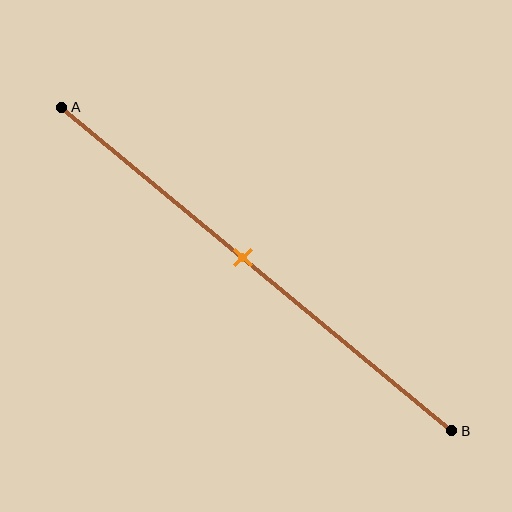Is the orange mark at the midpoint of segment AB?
No, the mark is at about 45% from A, not at the 50% midpoint.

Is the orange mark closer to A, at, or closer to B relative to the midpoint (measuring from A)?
The orange mark is closer to point A than the midpoint of segment AB.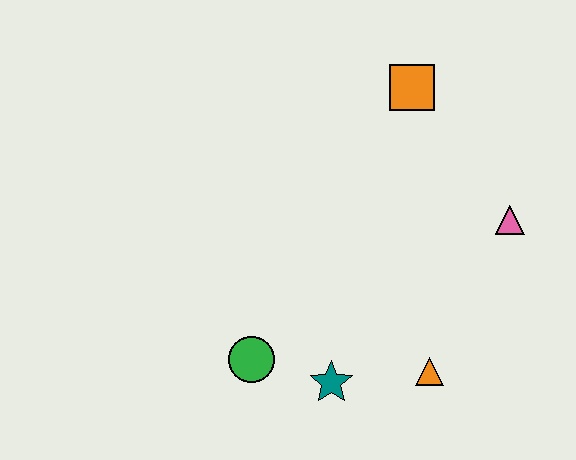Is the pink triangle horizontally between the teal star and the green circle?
No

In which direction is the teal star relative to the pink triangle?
The teal star is to the left of the pink triangle.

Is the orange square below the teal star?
No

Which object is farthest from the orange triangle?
The orange square is farthest from the orange triangle.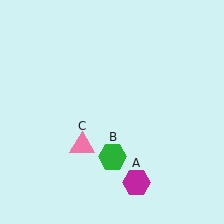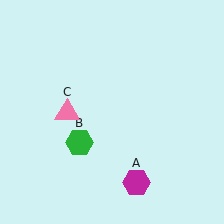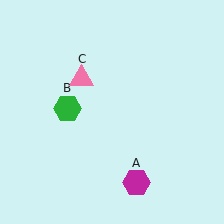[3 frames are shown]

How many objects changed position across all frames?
2 objects changed position: green hexagon (object B), pink triangle (object C).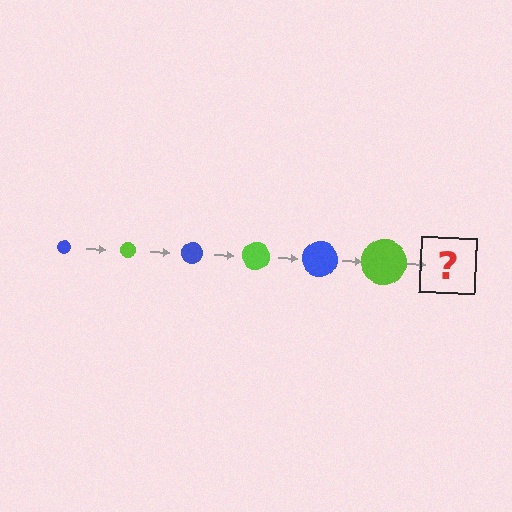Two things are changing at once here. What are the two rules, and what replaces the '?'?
The two rules are that the circle grows larger each step and the color cycles through blue and lime. The '?' should be a blue circle, larger than the previous one.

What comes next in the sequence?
The next element should be a blue circle, larger than the previous one.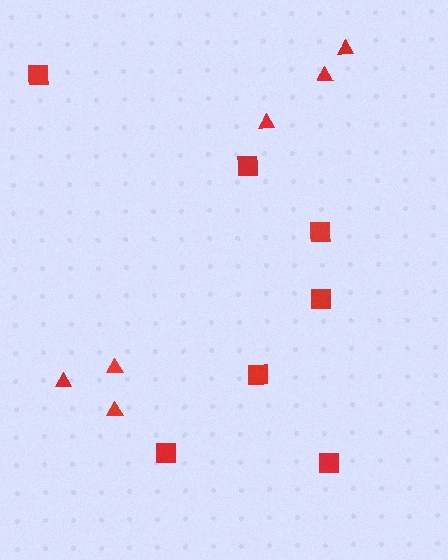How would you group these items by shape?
There are 2 groups: one group of squares (7) and one group of triangles (6).